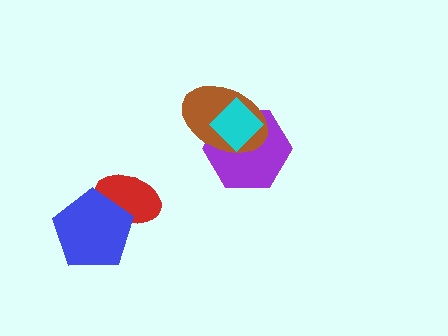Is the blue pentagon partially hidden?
No, no other shape covers it.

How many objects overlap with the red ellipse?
1 object overlaps with the red ellipse.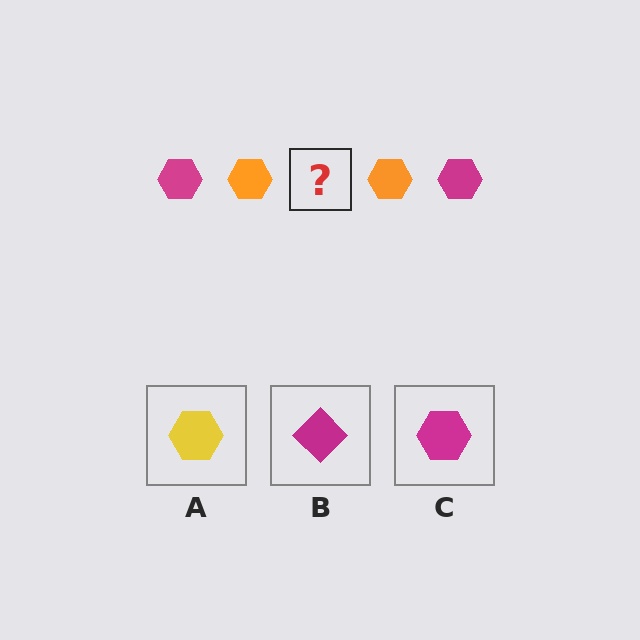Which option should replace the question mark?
Option C.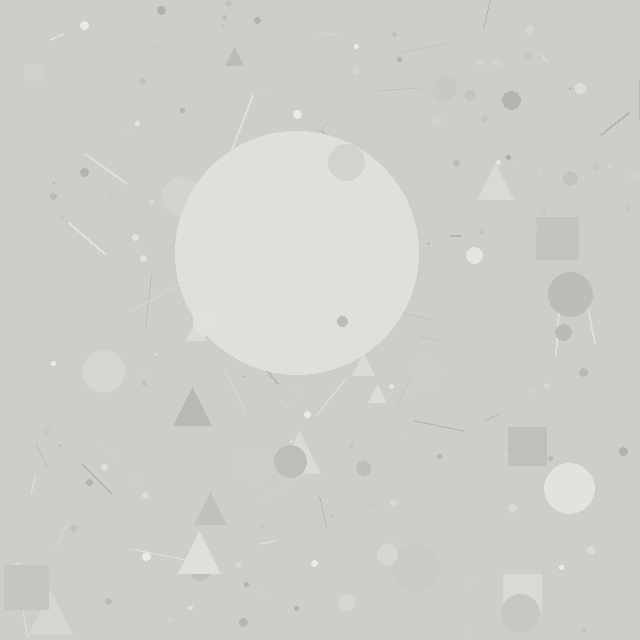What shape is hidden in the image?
A circle is hidden in the image.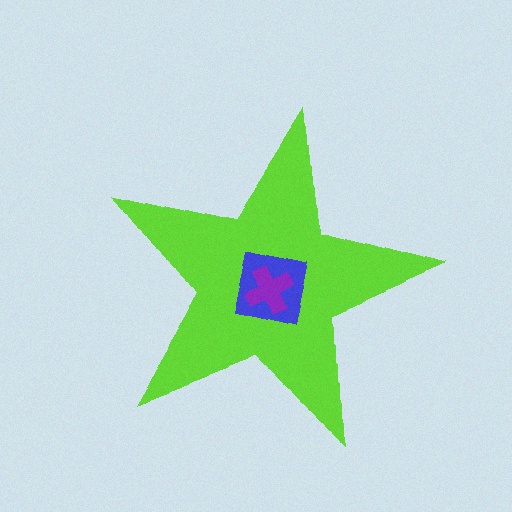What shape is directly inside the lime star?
The blue square.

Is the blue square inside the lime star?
Yes.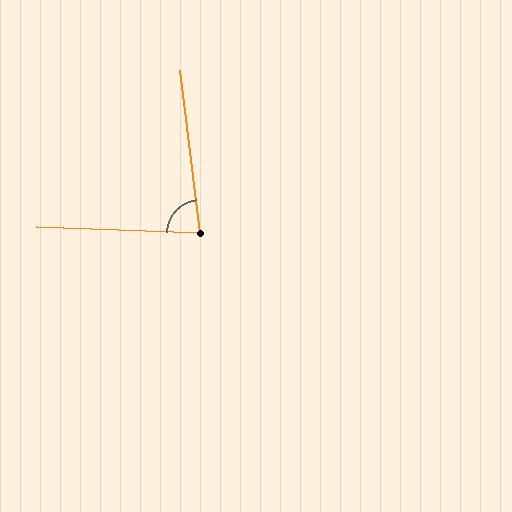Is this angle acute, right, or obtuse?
It is acute.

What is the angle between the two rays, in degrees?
Approximately 81 degrees.